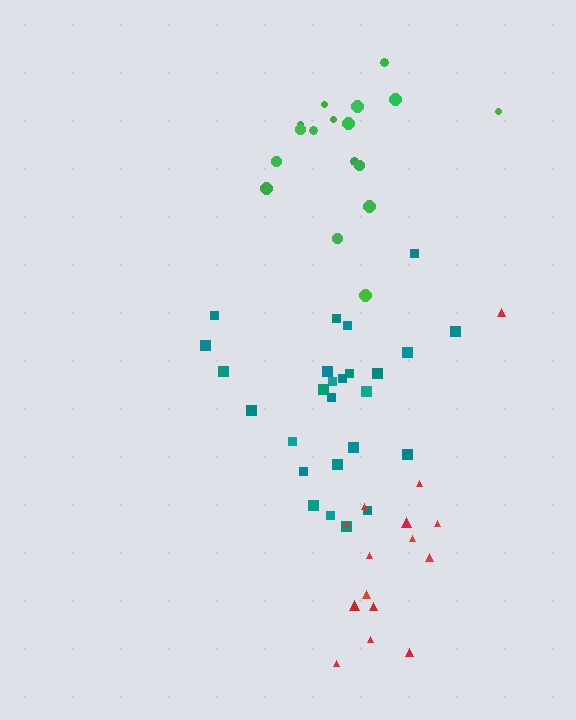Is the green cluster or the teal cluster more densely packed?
Teal.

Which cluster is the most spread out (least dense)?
Red.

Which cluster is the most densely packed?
Teal.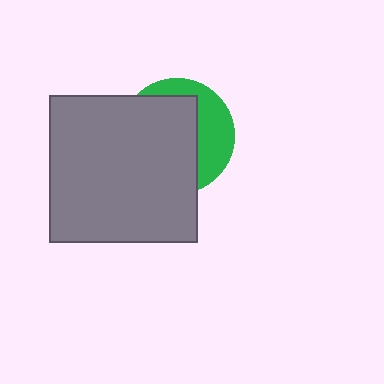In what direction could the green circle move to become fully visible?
The green circle could move right. That would shift it out from behind the gray square entirely.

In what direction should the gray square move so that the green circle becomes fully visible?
The gray square should move left. That is the shortest direction to clear the overlap and leave the green circle fully visible.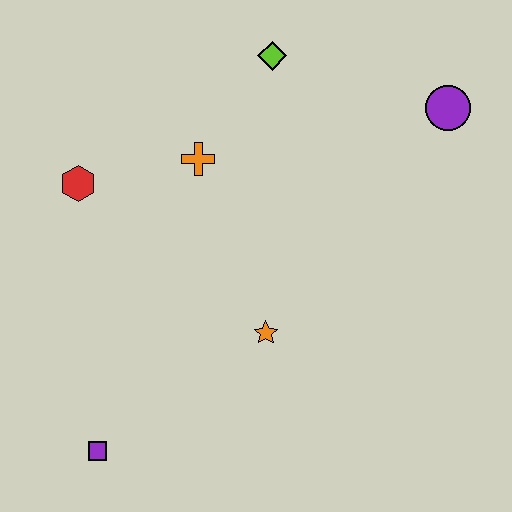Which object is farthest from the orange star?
The purple circle is farthest from the orange star.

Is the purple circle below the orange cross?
No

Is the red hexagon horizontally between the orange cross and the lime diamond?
No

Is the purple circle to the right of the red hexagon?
Yes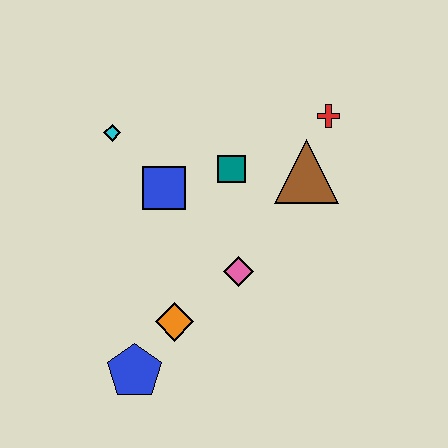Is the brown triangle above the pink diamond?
Yes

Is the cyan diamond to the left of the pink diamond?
Yes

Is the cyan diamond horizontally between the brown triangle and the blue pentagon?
No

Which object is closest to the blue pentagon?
The orange diamond is closest to the blue pentagon.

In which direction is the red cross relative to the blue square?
The red cross is to the right of the blue square.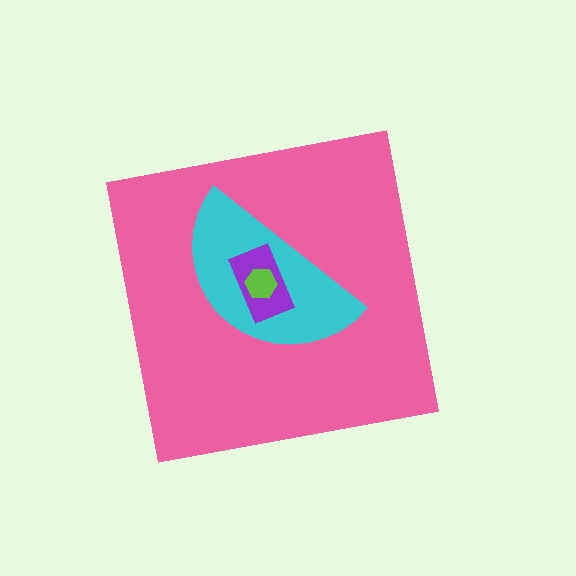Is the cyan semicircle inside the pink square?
Yes.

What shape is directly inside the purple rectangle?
The lime hexagon.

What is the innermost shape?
The lime hexagon.